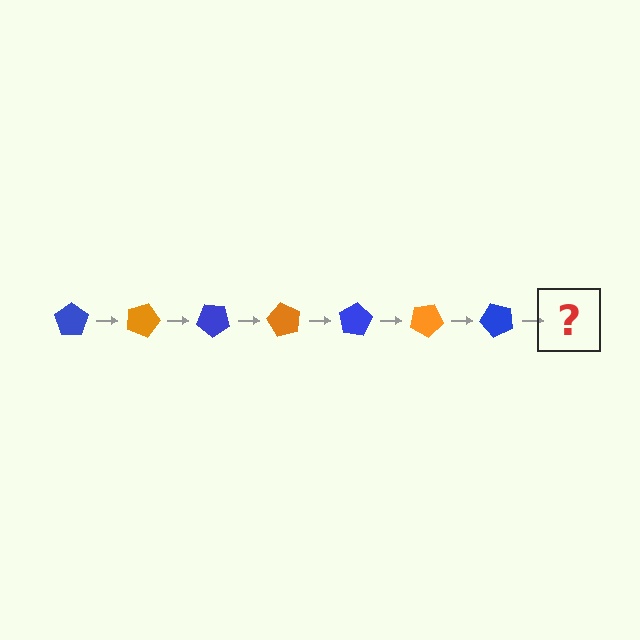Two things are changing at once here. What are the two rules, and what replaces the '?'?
The two rules are that it rotates 20 degrees each step and the color cycles through blue and orange. The '?' should be an orange pentagon, rotated 140 degrees from the start.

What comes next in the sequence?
The next element should be an orange pentagon, rotated 140 degrees from the start.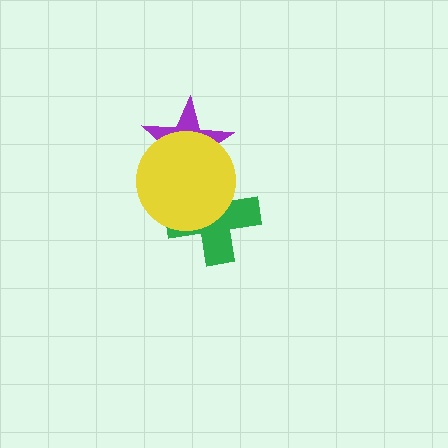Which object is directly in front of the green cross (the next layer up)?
The purple star is directly in front of the green cross.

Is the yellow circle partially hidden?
No, no other shape covers it.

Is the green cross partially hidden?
Yes, it is partially covered by another shape.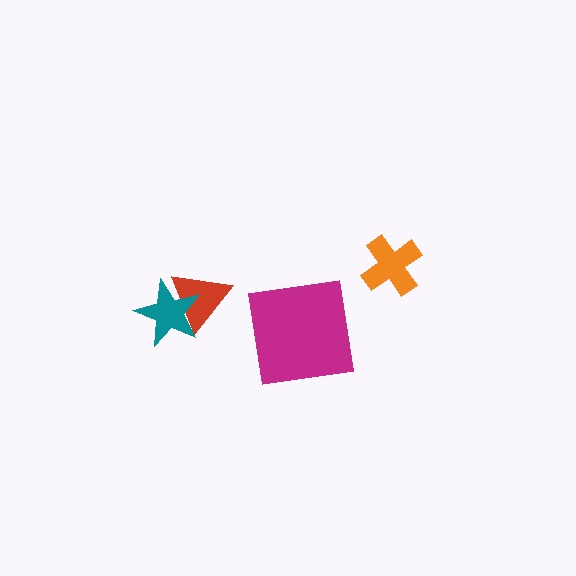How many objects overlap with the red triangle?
1 object overlaps with the red triangle.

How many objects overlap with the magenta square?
0 objects overlap with the magenta square.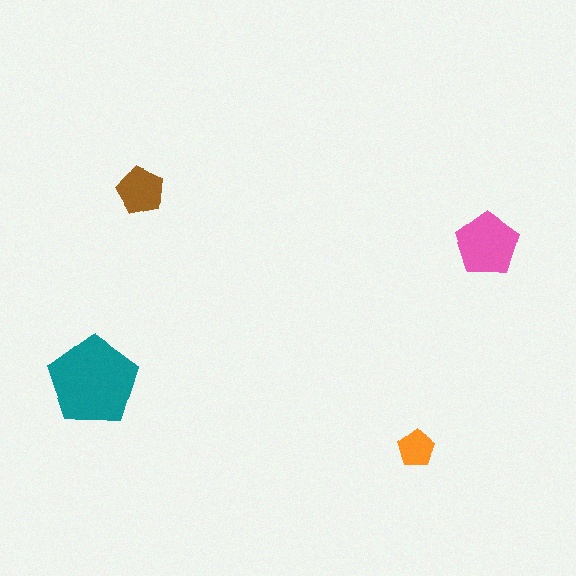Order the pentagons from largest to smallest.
the teal one, the pink one, the brown one, the orange one.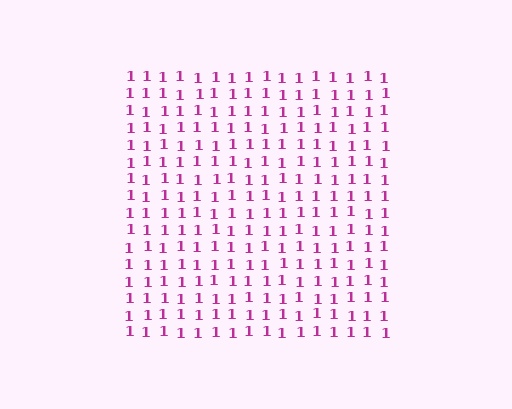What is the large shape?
The large shape is a square.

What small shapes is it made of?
It is made of small digit 1's.